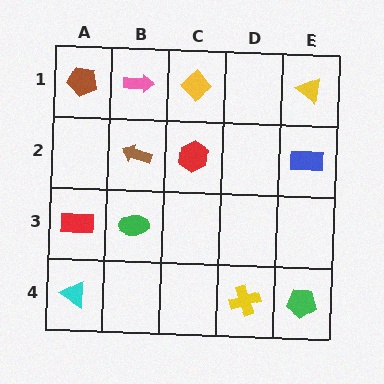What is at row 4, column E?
A green pentagon.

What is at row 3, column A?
A red rectangle.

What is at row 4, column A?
A cyan triangle.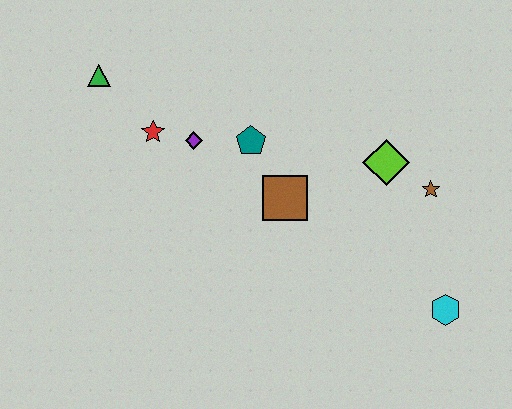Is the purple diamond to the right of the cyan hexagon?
No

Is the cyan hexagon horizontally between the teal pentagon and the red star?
No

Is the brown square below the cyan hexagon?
No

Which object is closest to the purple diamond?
The red star is closest to the purple diamond.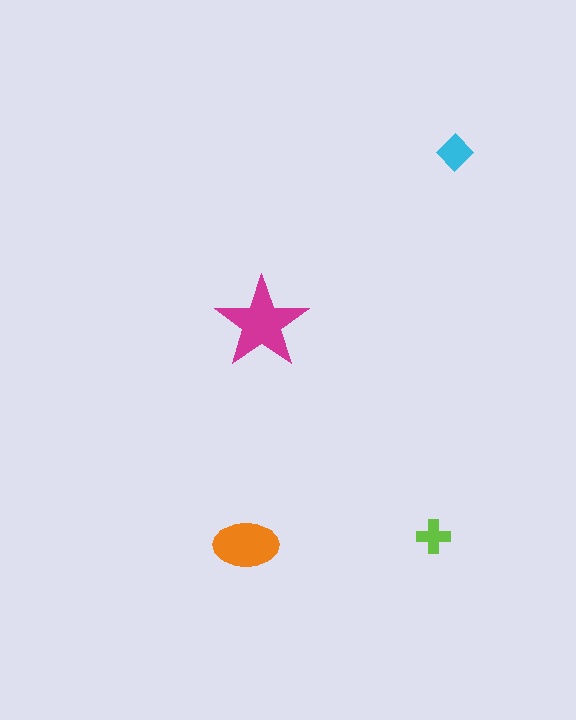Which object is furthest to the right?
The cyan diamond is rightmost.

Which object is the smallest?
The lime cross.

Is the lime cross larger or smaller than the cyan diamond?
Smaller.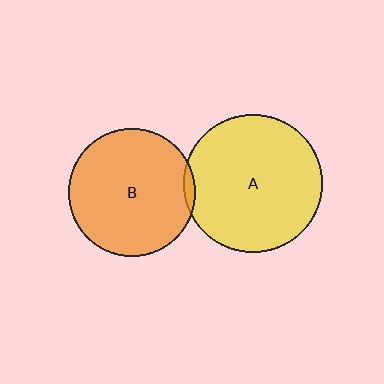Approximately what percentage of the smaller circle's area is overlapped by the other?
Approximately 5%.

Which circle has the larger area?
Circle A (yellow).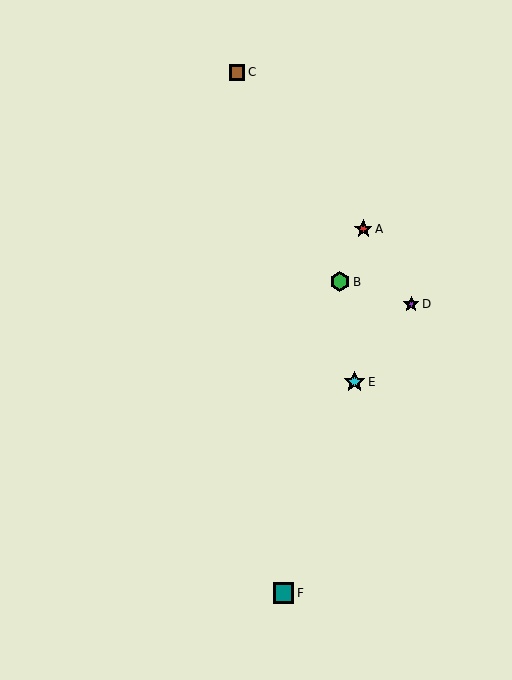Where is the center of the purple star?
The center of the purple star is at (411, 304).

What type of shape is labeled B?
Shape B is a green hexagon.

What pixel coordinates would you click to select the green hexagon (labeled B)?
Click at (340, 282) to select the green hexagon B.